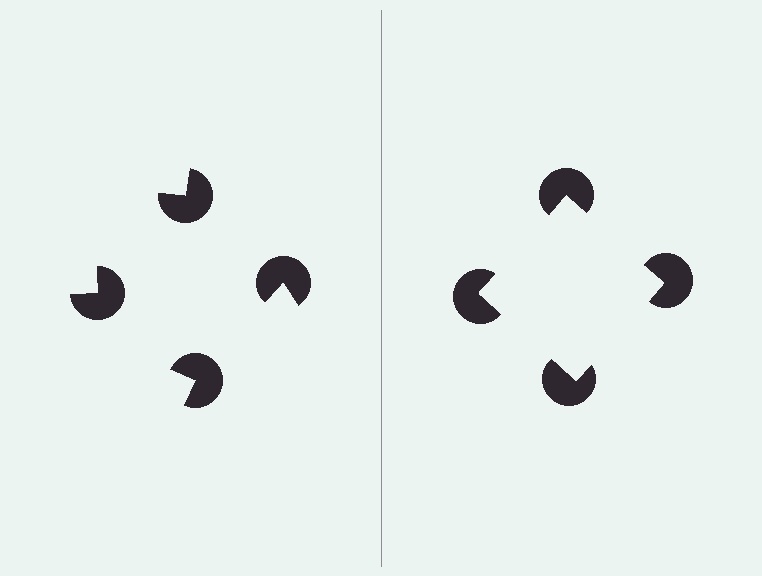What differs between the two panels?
The pac-man discs are positioned identically on both sides; only the wedge orientations differ. On the right they align to a square; on the left they are misaligned.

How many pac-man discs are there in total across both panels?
8 — 4 on each side.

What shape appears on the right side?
An illusory square.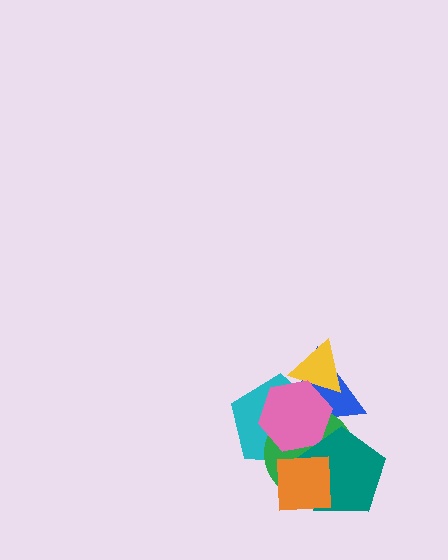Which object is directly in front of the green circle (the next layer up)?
The pink hexagon is directly in front of the green circle.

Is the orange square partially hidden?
No, no other shape covers it.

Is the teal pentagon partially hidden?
Yes, it is partially covered by another shape.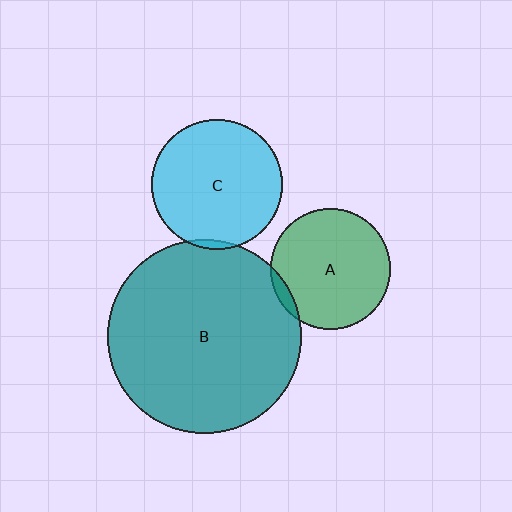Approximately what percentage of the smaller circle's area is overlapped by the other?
Approximately 5%.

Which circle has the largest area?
Circle B (teal).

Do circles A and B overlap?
Yes.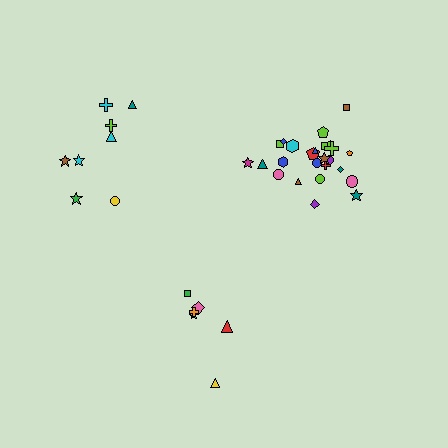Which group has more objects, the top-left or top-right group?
The top-right group.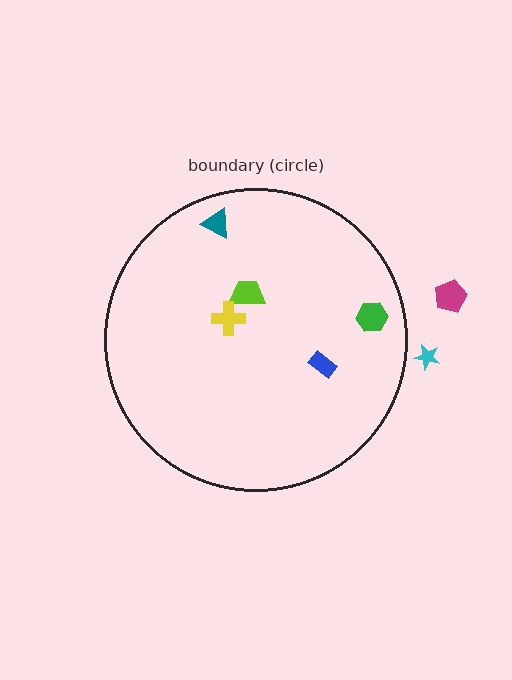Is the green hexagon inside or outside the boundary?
Inside.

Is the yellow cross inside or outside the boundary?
Inside.